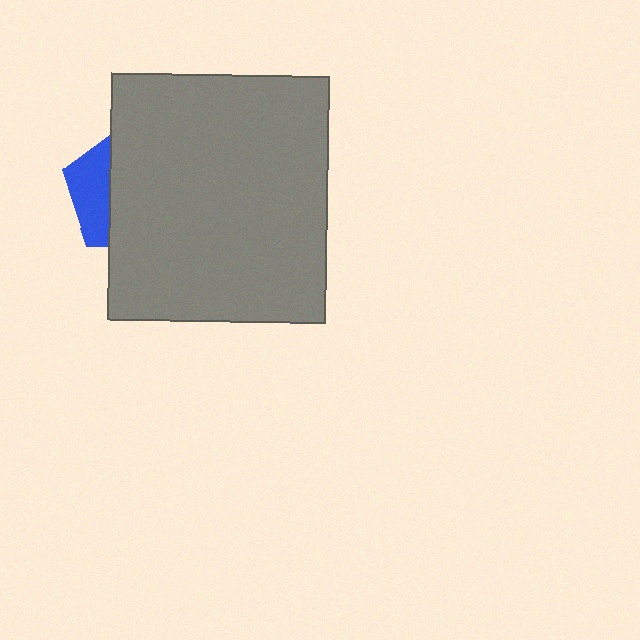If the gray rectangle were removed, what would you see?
You would see the complete blue pentagon.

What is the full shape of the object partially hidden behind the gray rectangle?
The partially hidden object is a blue pentagon.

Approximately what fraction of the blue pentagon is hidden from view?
Roughly 69% of the blue pentagon is hidden behind the gray rectangle.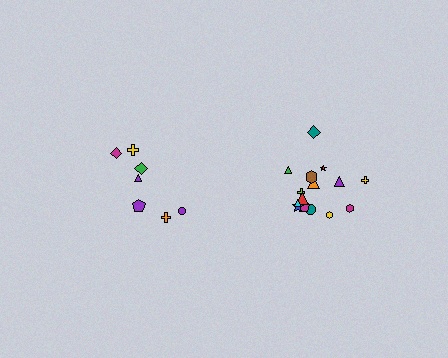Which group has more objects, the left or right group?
The right group.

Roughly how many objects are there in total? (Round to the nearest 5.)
Roughly 20 objects in total.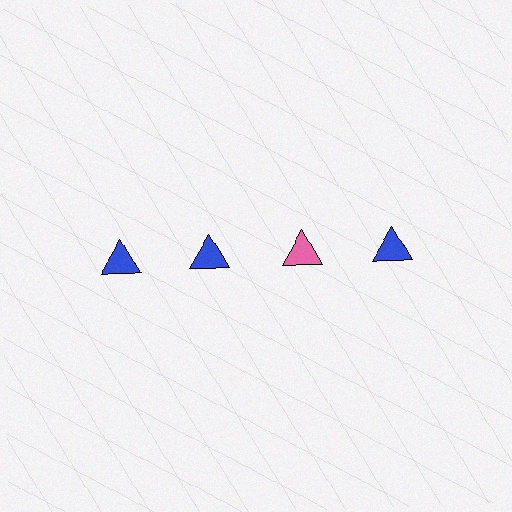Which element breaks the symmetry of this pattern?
The pink triangle in the top row, center column breaks the symmetry. All other shapes are blue triangles.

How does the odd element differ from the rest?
It has a different color: pink instead of blue.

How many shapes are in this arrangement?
There are 4 shapes arranged in a grid pattern.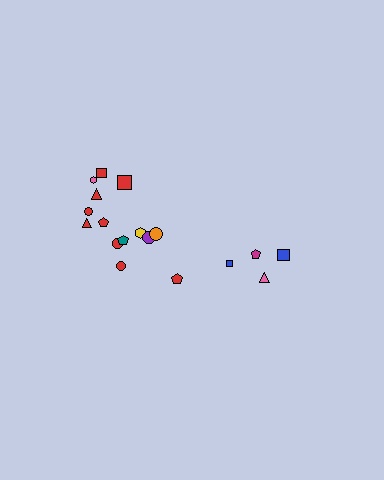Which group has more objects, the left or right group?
The left group.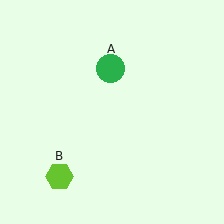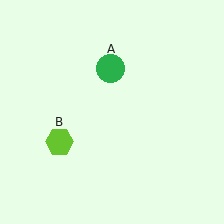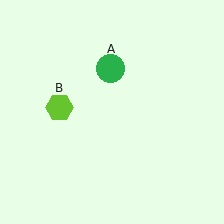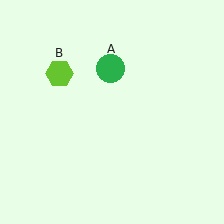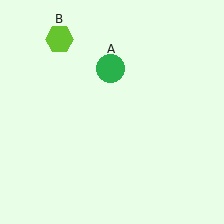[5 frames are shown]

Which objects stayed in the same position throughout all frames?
Green circle (object A) remained stationary.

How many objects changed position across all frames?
1 object changed position: lime hexagon (object B).